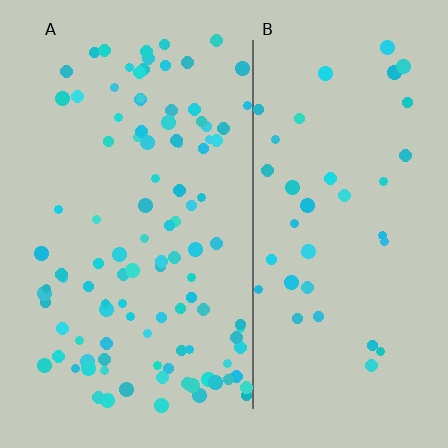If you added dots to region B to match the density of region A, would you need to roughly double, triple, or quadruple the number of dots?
Approximately triple.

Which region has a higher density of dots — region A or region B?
A (the left).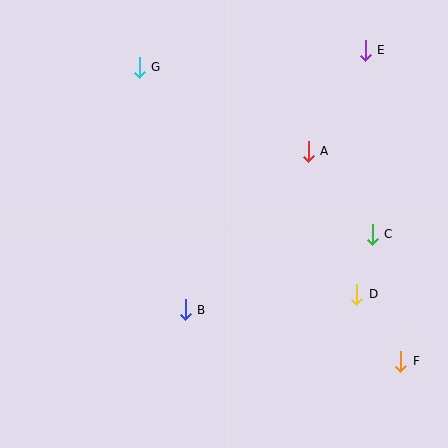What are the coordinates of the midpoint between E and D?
The midpoint between E and D is at (361, 172).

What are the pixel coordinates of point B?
Point B is at (185, 310).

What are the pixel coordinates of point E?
Point E is at (365, 50).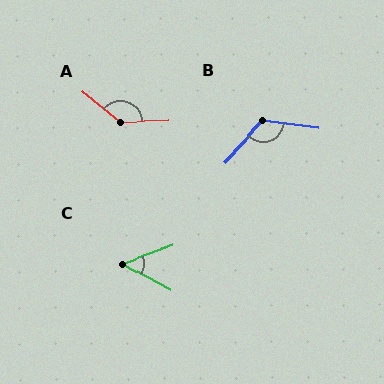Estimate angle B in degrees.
Approximately 125 degrees.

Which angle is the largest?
A, at approximately 138 degrees.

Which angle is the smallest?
C, at approximately 49 degrees.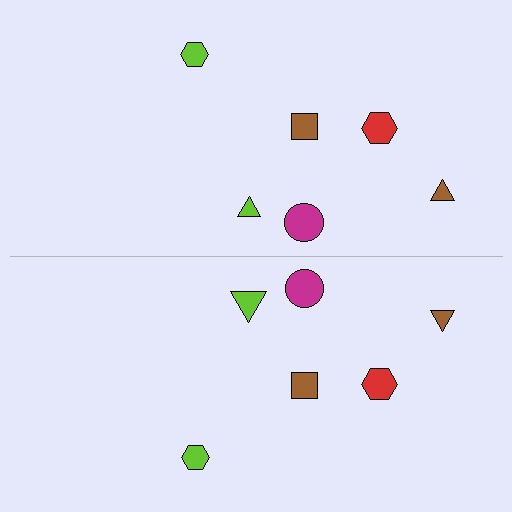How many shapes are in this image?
There are 12 shapes in this image.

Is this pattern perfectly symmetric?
No, the pattern is not perfectly symmetric. The lime triangle on the bottom side has a different size than its mirror counterpart.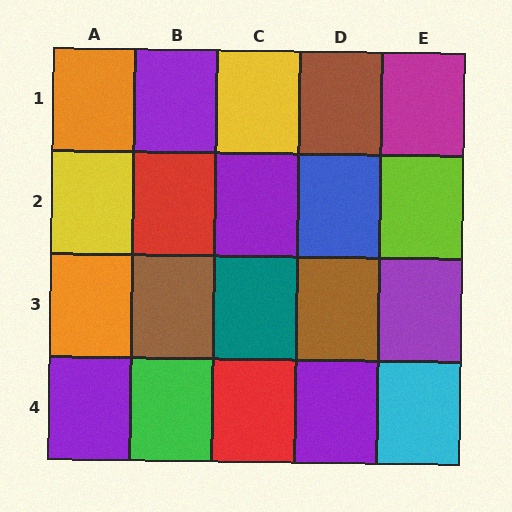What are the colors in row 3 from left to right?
Orange, brown, teal, brown, purple.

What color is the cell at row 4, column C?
Red.